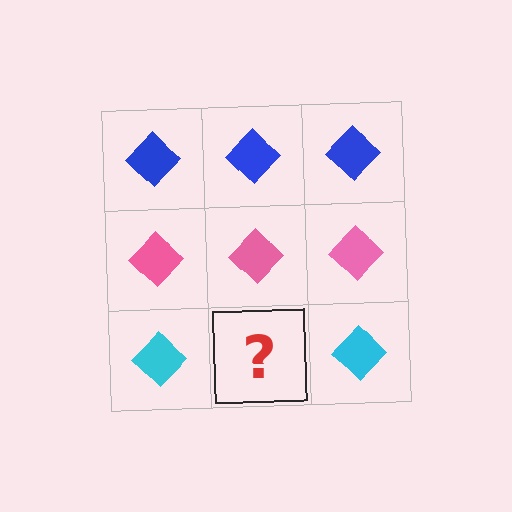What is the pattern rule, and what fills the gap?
The rule is that each row has a consistent color. The gap should be filled with a cyan diamond.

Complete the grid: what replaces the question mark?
The question mark should be replaced with a cyan diamond.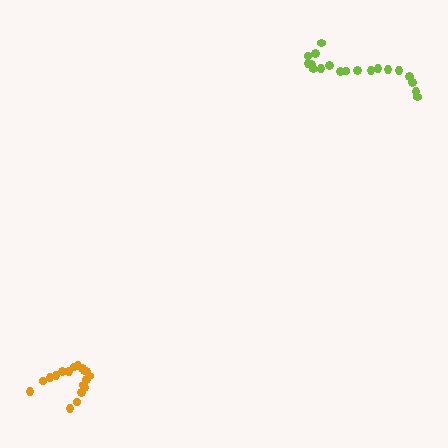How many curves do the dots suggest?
There are 2 distinct paths.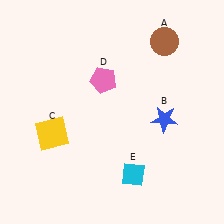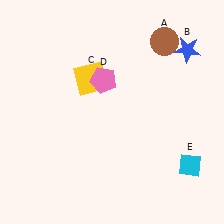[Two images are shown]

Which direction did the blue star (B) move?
The blue star (B) moved up.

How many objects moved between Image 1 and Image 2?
3 objects moved between the two images.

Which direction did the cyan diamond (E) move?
The cyan diamond (E) moved right.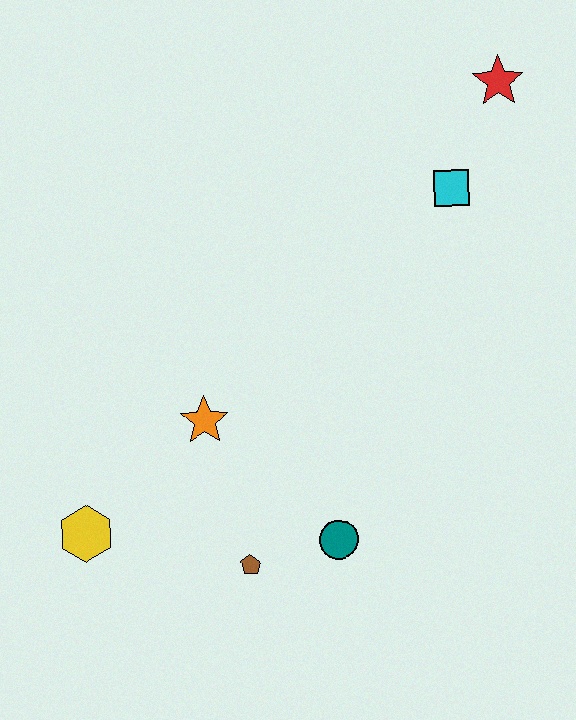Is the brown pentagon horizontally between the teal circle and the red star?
No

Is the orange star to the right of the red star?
No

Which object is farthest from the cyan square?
The yellow hexagon is farthest from the cyan square.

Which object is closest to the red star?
The cyan square is closest to the red star.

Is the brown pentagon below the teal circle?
Yes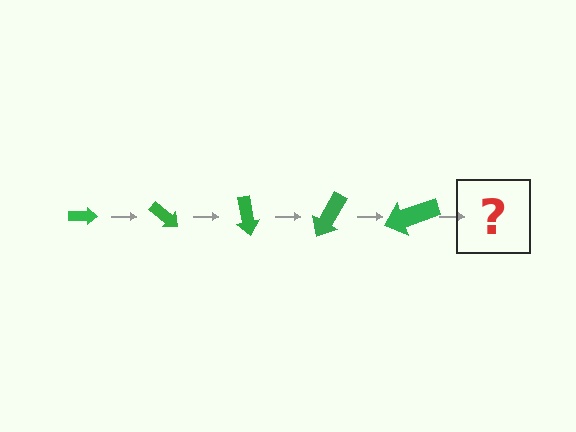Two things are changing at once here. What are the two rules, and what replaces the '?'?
The two rules are that the arrow grows larger each step and it rotates 40 degrees each step. The '?' should be an arrow, larger than the previous one and rotated 200 degrees from the start.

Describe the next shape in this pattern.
It should be an arrow, larger than the previous one and rotated 200 degrees from the start.